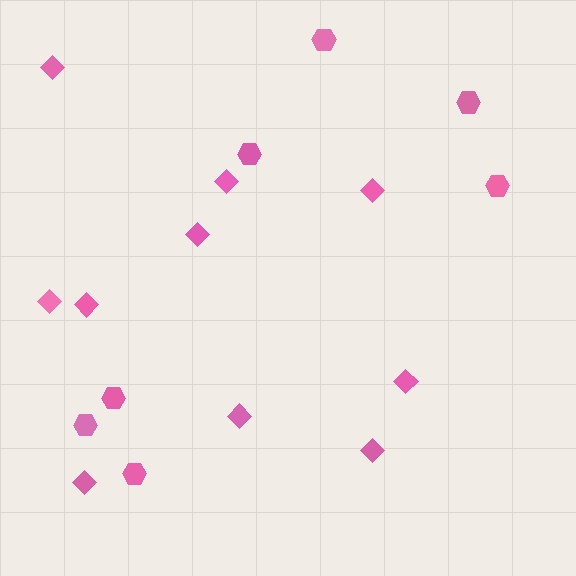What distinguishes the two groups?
There are 2 groups: one group of diamonds (10) and one group of hexagons (7).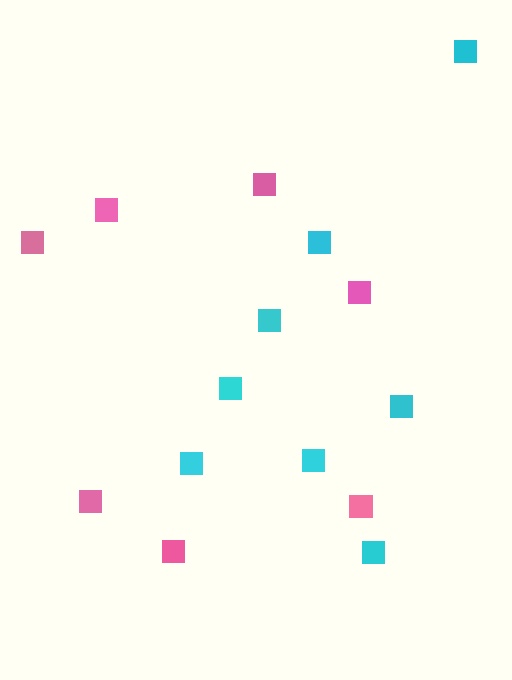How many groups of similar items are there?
There are 2 groups: one group of cyan squares (8) and one group of pink squares (7).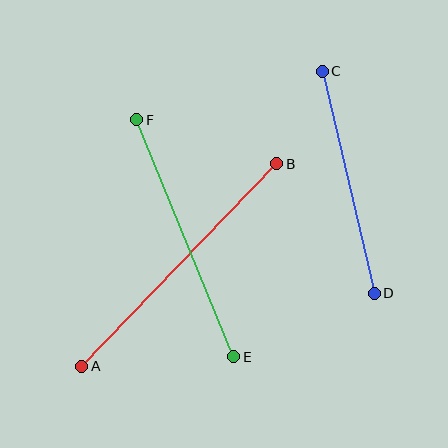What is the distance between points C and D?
The distance is approximately 228 pixels.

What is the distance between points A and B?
The distance is approximately 281 pixels.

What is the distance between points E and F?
The distance is approximately 256 pixels.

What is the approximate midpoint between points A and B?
The midpoint is at approximately (179, 265) pixels.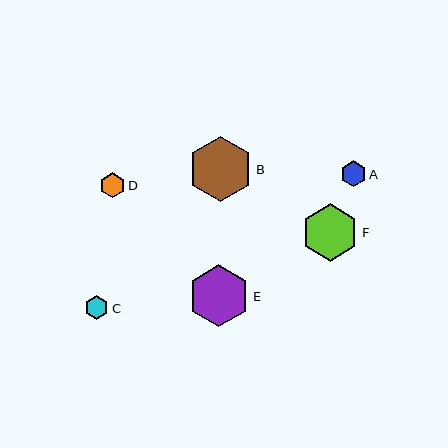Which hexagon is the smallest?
Hexagon C is the smallest with a size of approximately 24 pixels.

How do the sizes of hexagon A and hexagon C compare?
Hexagon A and hexagon C are approximately the same size.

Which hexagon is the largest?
Hexagon B is the largest with a size of approximately 65 pixels.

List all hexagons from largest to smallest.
From largest to smallest: B, E, F, A, D, C.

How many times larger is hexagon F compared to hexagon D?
Hexagon F is approximately 2.3 times the size of hexagon D.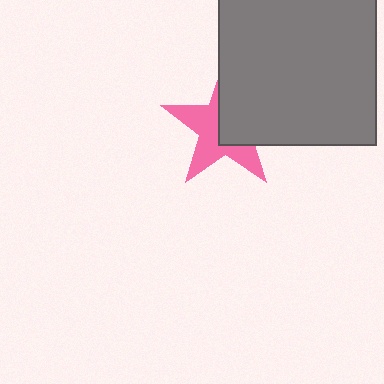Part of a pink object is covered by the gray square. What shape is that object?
It is a star.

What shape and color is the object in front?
The object in front is a gray square.